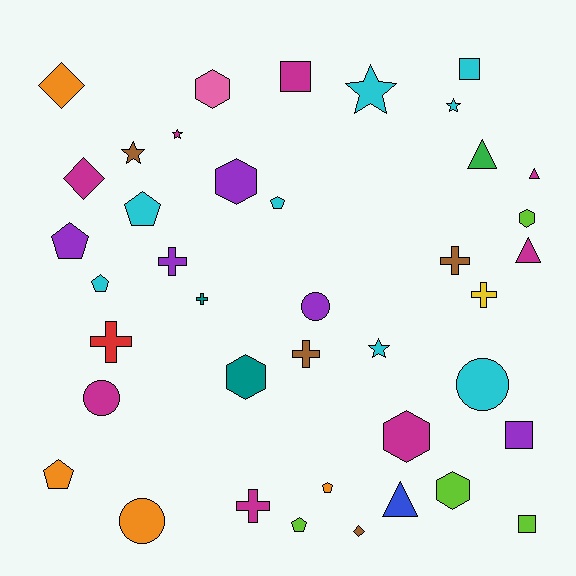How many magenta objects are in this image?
There are 8 magenta objects.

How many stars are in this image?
There are 5 stars.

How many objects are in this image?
There are 40 objects.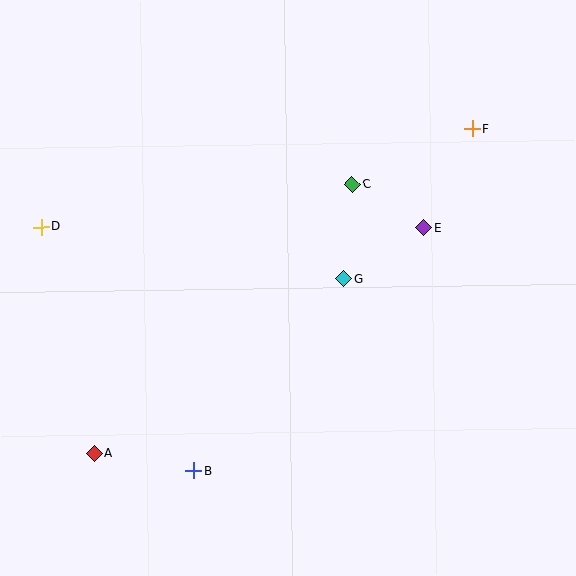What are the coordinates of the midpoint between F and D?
The midpoint between F and D is at (257, 178).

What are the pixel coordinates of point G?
Point G is at (344, 279).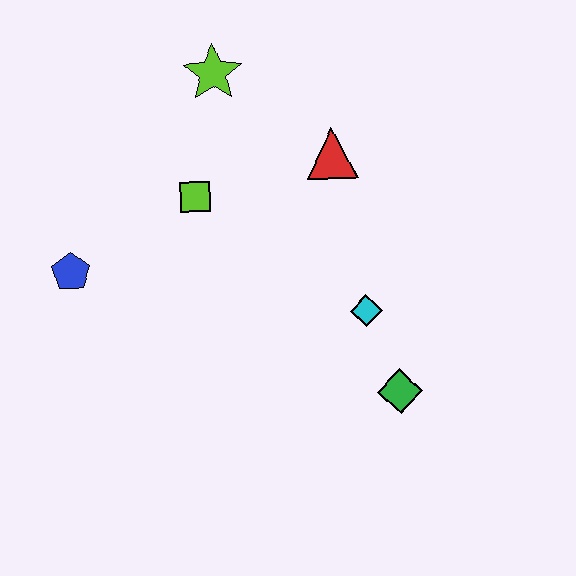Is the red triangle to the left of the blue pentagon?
No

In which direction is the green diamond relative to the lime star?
The green diamond is below the lime star.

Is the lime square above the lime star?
No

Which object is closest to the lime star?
The lime square is closest to the lime star.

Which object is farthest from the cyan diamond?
The blue pentagon is farthest from the cyan diamond.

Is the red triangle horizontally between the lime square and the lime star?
No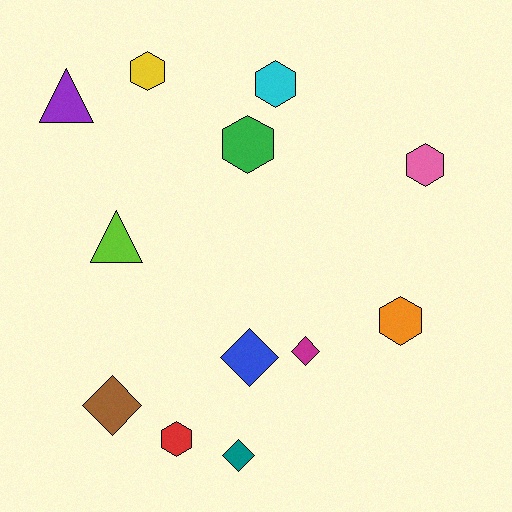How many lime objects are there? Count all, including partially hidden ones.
There is 1 lime object.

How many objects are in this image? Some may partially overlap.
There are 12 objects.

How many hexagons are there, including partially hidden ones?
There are 6 hexagons.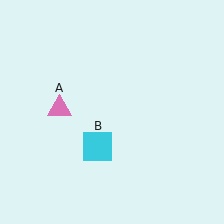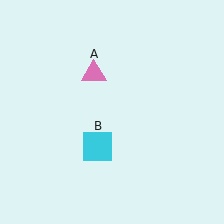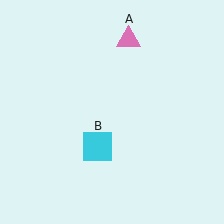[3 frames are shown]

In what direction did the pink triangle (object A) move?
The pink triangle (object A) moved up and to the right.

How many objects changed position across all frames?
1 object changed position: pink triangle (object A).